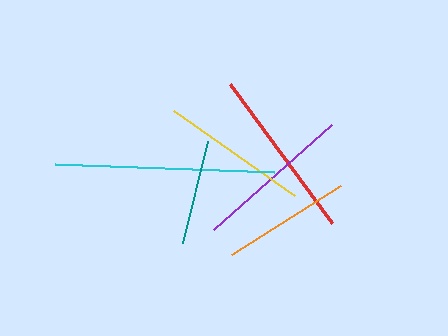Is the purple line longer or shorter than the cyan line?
The cyan line is longer than the purple line.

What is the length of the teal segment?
The teal segment is approximately 105 pixels long.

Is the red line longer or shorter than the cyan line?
The cyan line is longer than the red line.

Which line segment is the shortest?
The teal line is the shortest at approximately 105 pixels.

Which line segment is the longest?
The cyan line is the longest at approximately 219 pixels.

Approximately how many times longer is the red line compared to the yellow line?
The red line is approximately 1.2 times the length of the yellow line.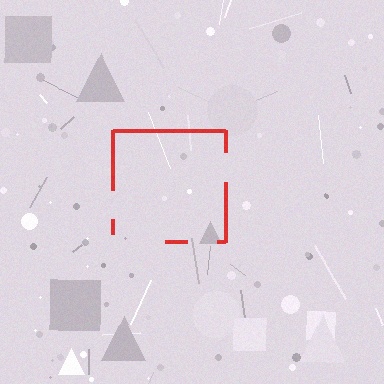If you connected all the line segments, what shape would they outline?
They would outline a square.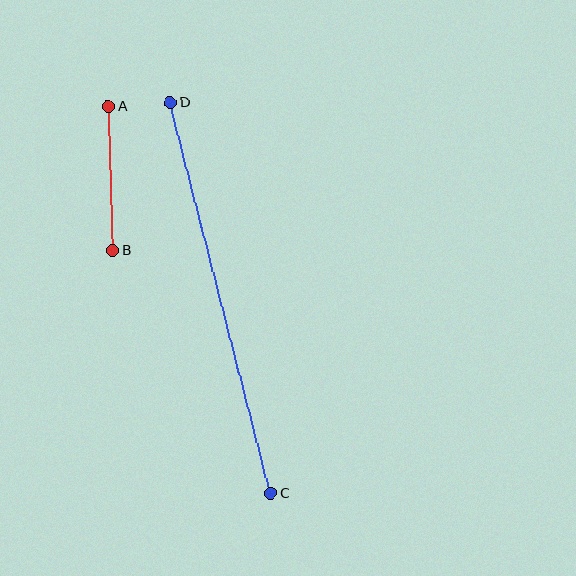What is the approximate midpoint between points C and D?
The midpoint is at approximately (221, 298) pixels.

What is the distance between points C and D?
The distance is approximately 403 pixels.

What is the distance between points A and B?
The distance is approximately 144 pixels.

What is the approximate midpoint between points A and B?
The midpoint is at approximately (111, 178) pixels.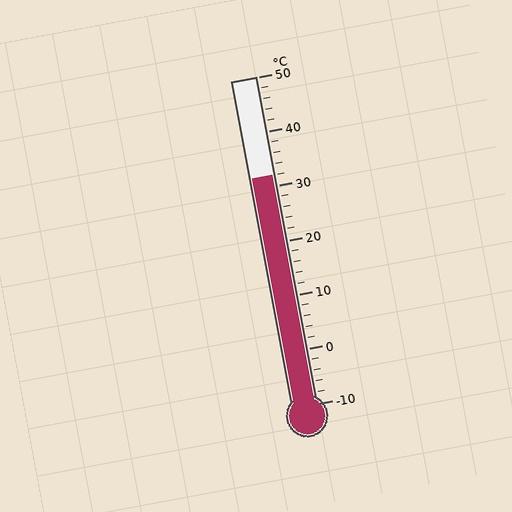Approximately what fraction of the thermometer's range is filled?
The thermometer is filled to approximately 70% of its range.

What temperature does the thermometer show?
The thermometer shows approximately 32°C.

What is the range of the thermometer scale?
The thermometer scale ranges from -10°C to 50°C.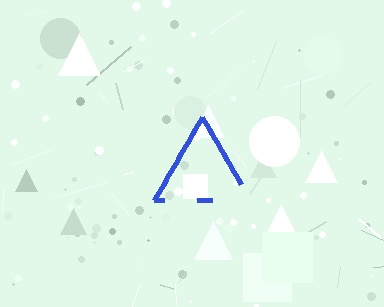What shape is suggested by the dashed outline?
The dashed outline suggests a triangle.